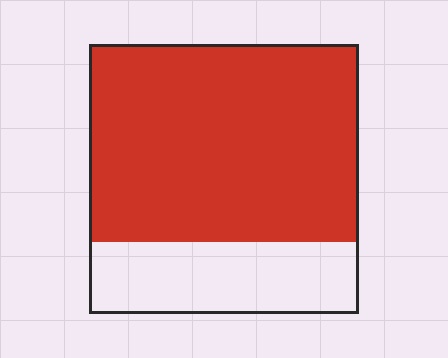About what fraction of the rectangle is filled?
About three quarters (3/4).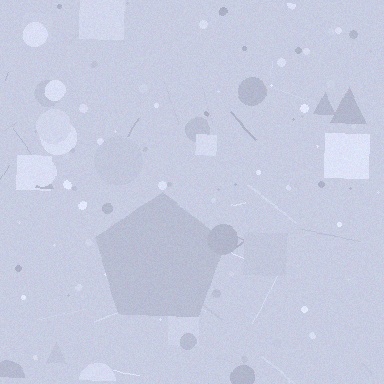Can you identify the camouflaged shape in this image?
The camouflaged shape is a pentagon.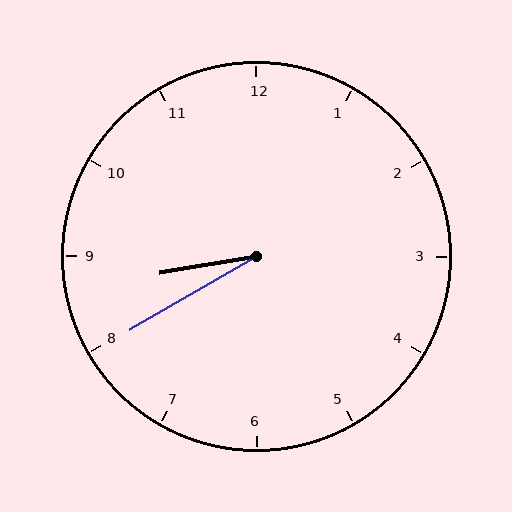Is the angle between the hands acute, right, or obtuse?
It is acute.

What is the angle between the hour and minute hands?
Approximately 20 degrees.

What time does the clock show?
8:40.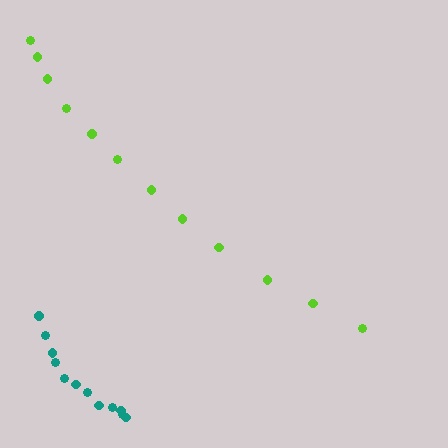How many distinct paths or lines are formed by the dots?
There are 2 distinct paths.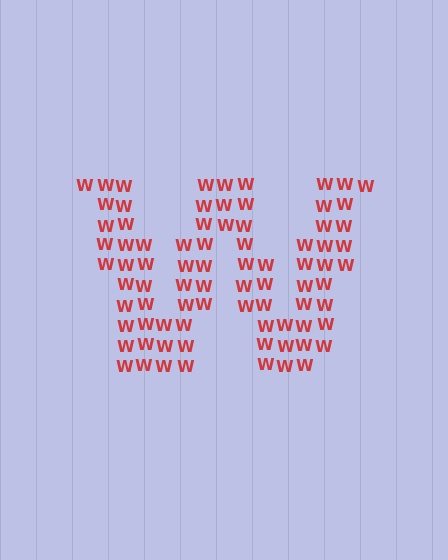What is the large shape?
The large shape is the letter W.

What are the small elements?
The small elements are letter W's.